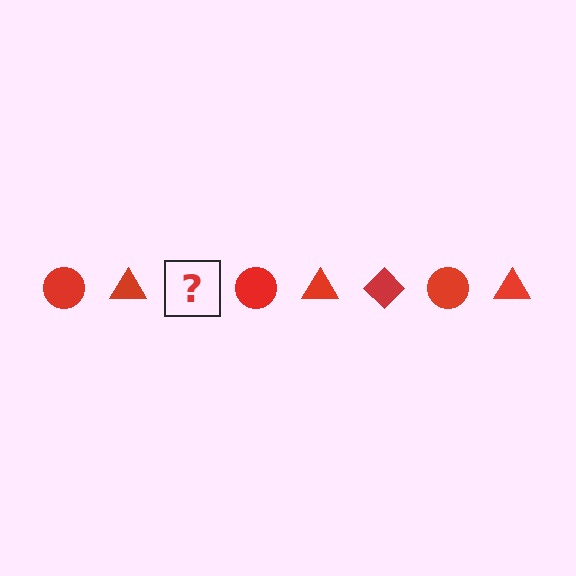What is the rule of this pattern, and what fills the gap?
The rule is that the pattern cycles through circle, triangle, diamond shapes in red. The gap should be filled with a red diamond.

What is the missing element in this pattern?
The missing element is a red diamond.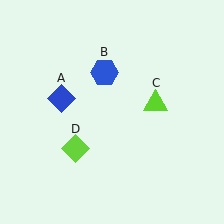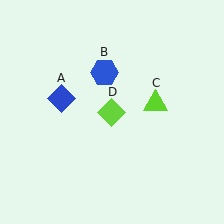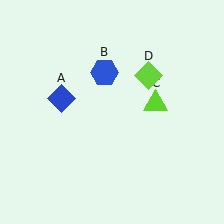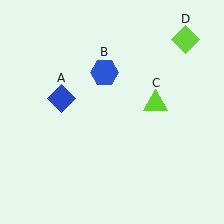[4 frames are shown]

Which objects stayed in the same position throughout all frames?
Blue diamond (object A) and blue hexagon (object B) and lime triangle (object C) remained stationary.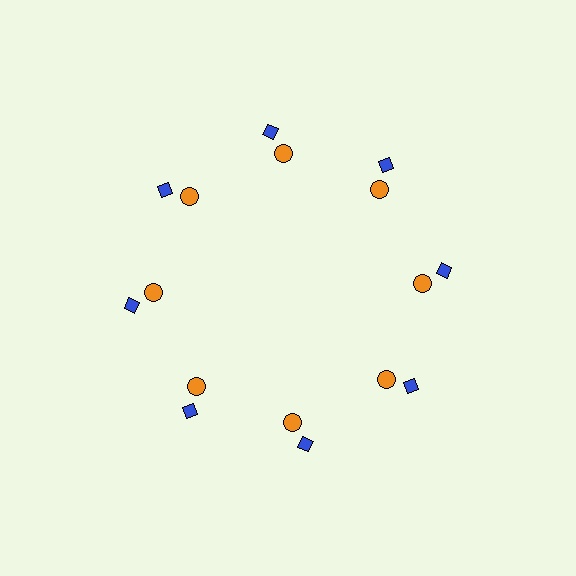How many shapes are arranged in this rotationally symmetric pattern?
There are 16 shapes, arranged in 8 groups of 2.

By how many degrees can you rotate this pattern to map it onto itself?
The pattern maps onto itself every 45 degrees of rotation.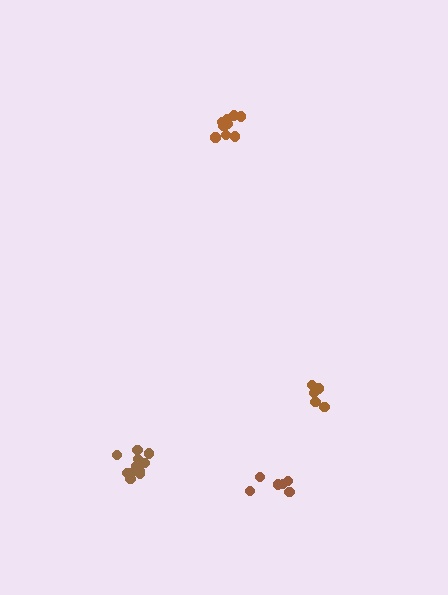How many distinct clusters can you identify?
There are 4 distinct clusters.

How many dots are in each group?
Group 1: 5 dots, Group 2: 11 dots, Group 3: 11 dots, Group 4: 6 dots (33 total).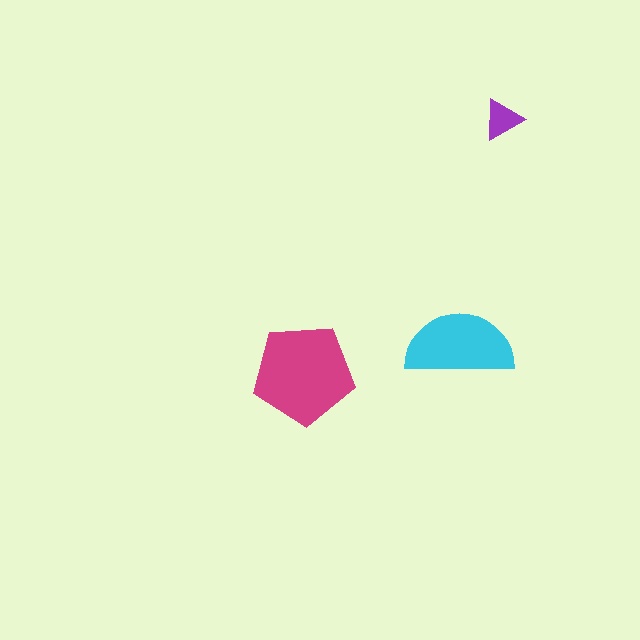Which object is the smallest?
The purple triangle.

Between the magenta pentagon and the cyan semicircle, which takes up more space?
The magenta pentagon.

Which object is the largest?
The magenta pentagon.